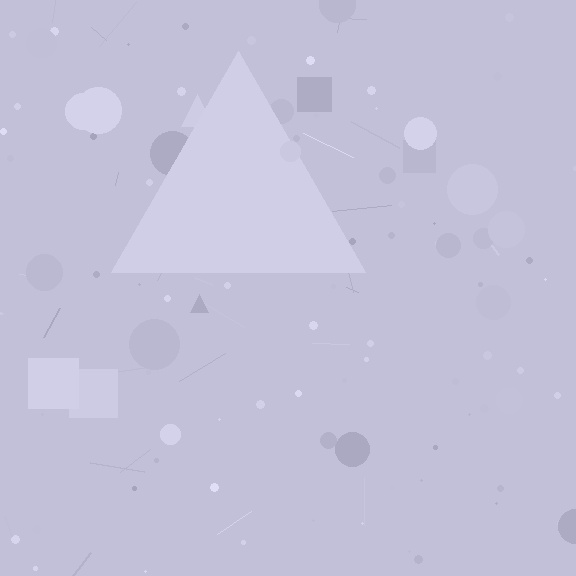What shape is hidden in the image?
A triangle is hidden in the image.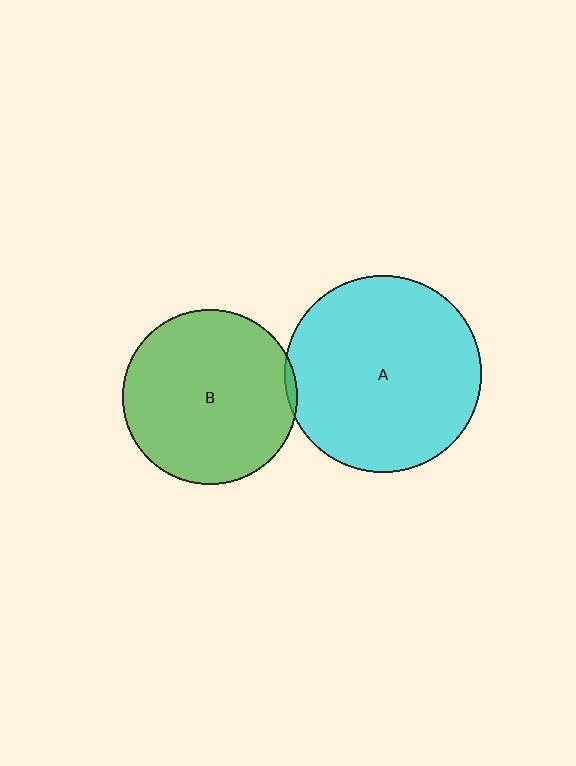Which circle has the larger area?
Circle A (cyan).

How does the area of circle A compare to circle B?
Approximately 1.3 times.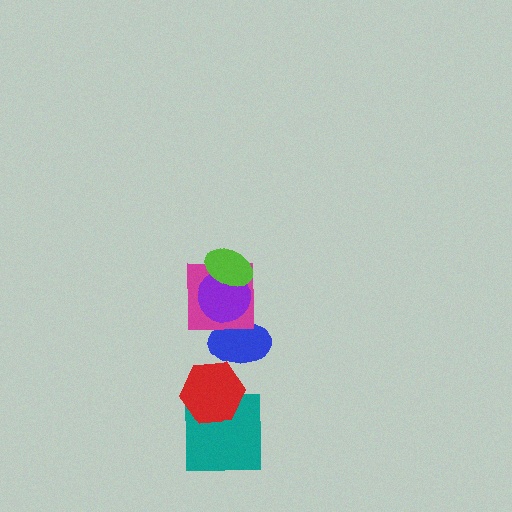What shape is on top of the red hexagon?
The blue ellipse is on top of the red hexagon.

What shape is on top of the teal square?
The red hexagon is on top of the teal square.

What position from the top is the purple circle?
The purple circle is 2nd from the top.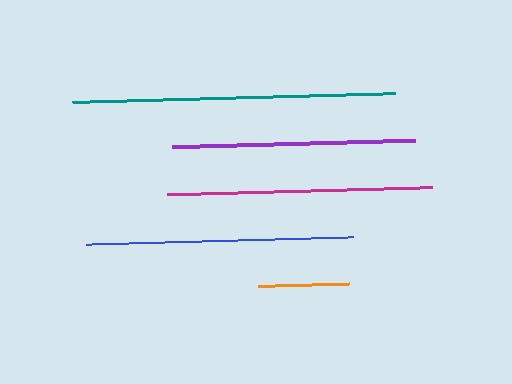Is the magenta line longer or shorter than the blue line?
The blue line is longer than the magenta line.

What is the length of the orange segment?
The orange segment is approximately 91 pixels long.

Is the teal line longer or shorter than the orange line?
The teal line is longer than the orange line.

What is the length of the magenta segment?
The magenta segment is approximately 264 pixels long.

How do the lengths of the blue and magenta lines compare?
The blue and magenta lines are approximately the same length.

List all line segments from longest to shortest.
From longest to shortest: teal, blue, magenta, purple, orange.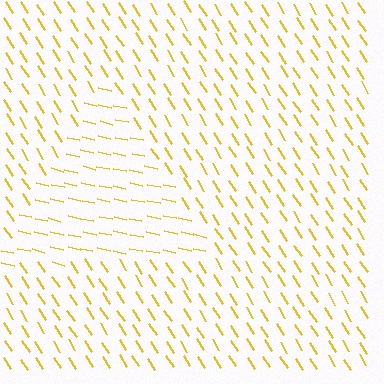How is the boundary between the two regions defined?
The boundary is defined purely by a change in line orientation (approximately 45 degrees difference). All lines are the same color and thickness.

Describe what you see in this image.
The image is filled with small yellow line segments. A triangle region in the image has lines oriented differently from the surrounding lines, creating a visible texture boundary.